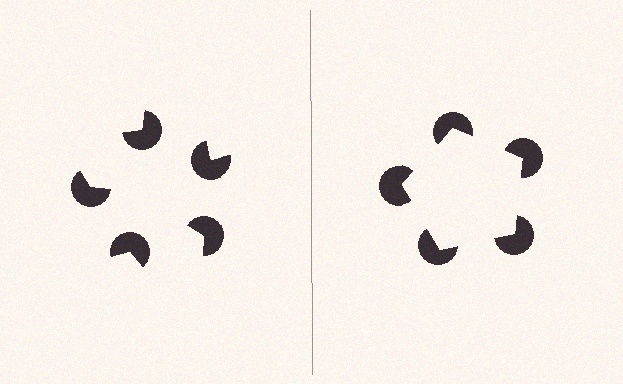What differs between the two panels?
The pac-man discs are positioned identically on both sides; only the wedge orientations differ. On the right they align to a pentagon; on the left they are misaligned.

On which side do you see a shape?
An illusory pentagon appears on the right side. On the left side the wedge cuts are rotated, so no coherent shape forms.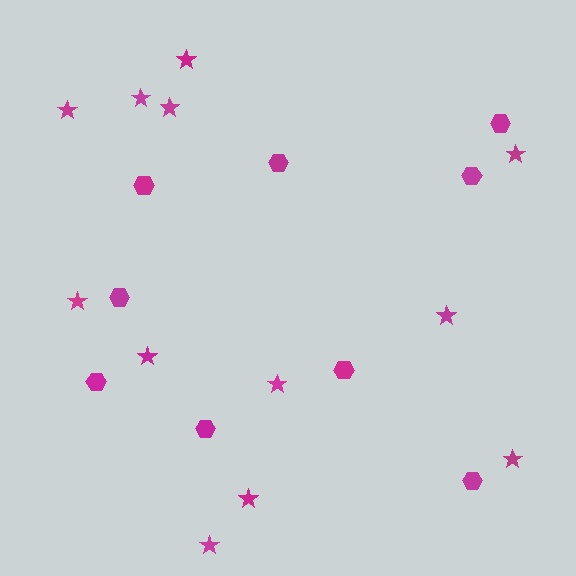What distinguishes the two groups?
There are 2 groups: one group of stars (12) and one group of hexagons (9).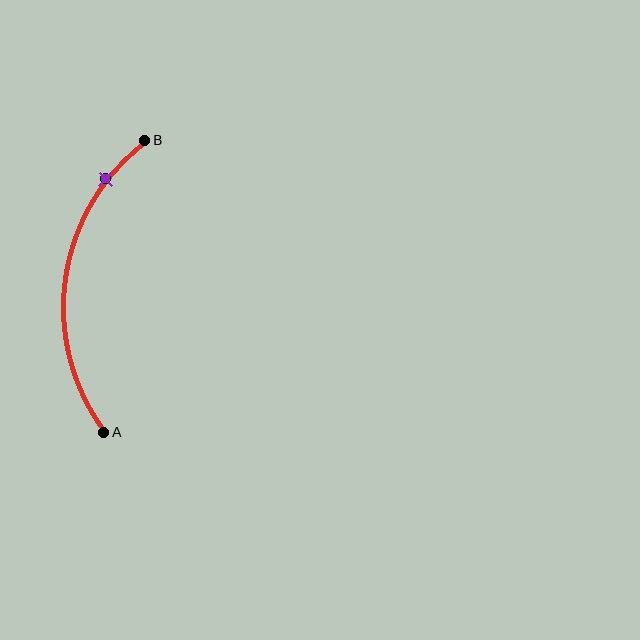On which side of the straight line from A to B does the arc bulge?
The arc bulges to the left of the straight line connecting A and B.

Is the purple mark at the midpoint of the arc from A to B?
No. The purple mark lies on the arc but is closer to endpoint B. The arc midpoint would be at the point on the curve equidistant along the arc from both A and B.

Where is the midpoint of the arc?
The arc midpoint is the point on the curve farthest from the straight line joining A and B. It sits to the left of that line.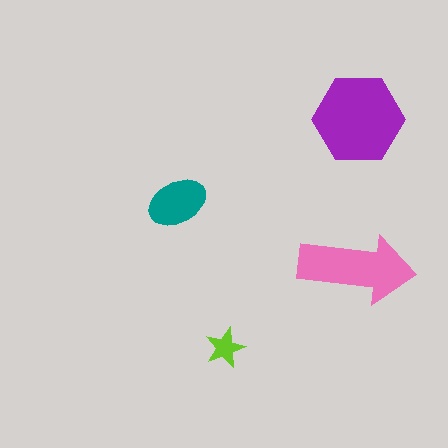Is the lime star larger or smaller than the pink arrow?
Smaller.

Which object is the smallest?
The lime star.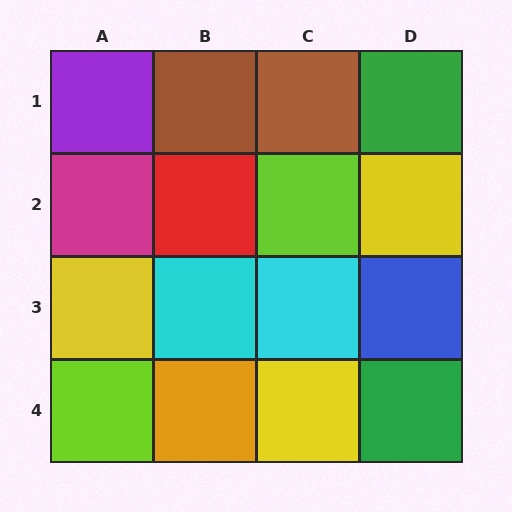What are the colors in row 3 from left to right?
Yellow, cyan, cyan, blue.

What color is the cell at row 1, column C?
Brown.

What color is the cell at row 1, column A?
Purple.